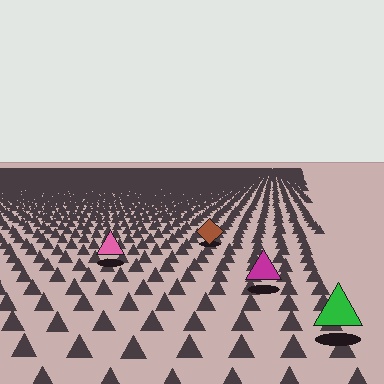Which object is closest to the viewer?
The green triangle is closest. The texture marks near it are larger and more spread out.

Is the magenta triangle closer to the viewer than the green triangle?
No. The green triangle is closer — you can tell from the texture gradient: the ground texture is coarser near it.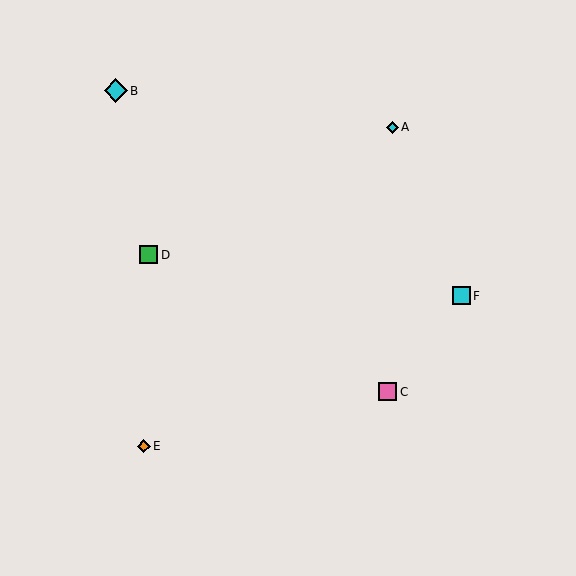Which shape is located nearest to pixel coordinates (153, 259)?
The green square (labeled D) at (149, 255) is nearest to that location.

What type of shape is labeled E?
Shape E is an orange diamond.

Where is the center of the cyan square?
The center of the cyan square is at (461, 296).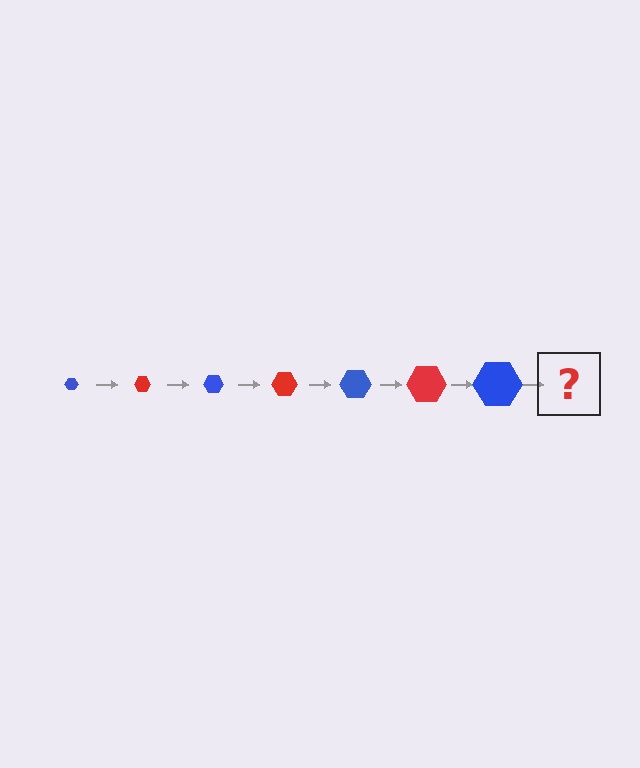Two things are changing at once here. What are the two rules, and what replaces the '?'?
The two rules are that the hexagon grows larger each step and the color cycles through blue and red. The '?' should be a red hexagon, larger than the previous one.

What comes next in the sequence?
The next element should be a red hexagon, larger than the previous one.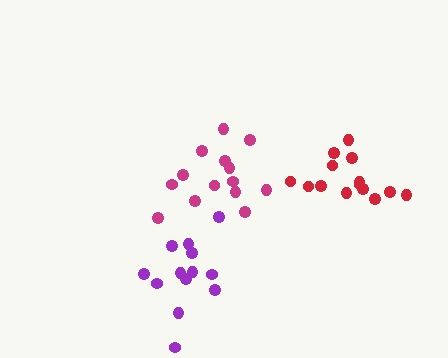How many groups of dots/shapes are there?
There are 3 groups.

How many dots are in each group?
Group 1: 14 dots, Group 2: 14 dots, Group 3: 13 dots (41 total).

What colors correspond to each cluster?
The clusters are colored: red, magenta, purple.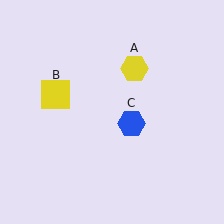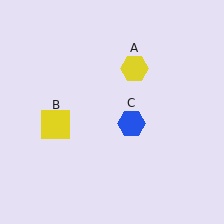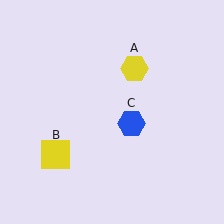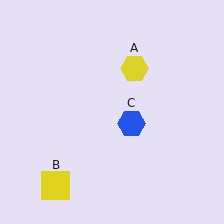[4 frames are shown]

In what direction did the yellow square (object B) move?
The yellow square (object B) moved down.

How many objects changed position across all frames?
1 object changed position: yellow square (object B).